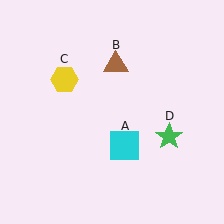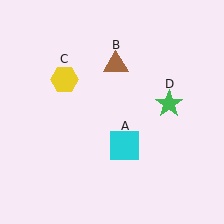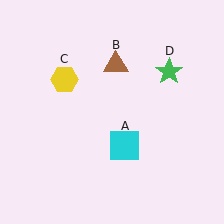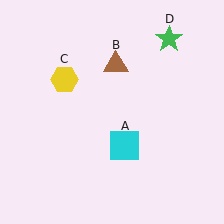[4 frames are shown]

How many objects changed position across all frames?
1 object changed position: green star (object D).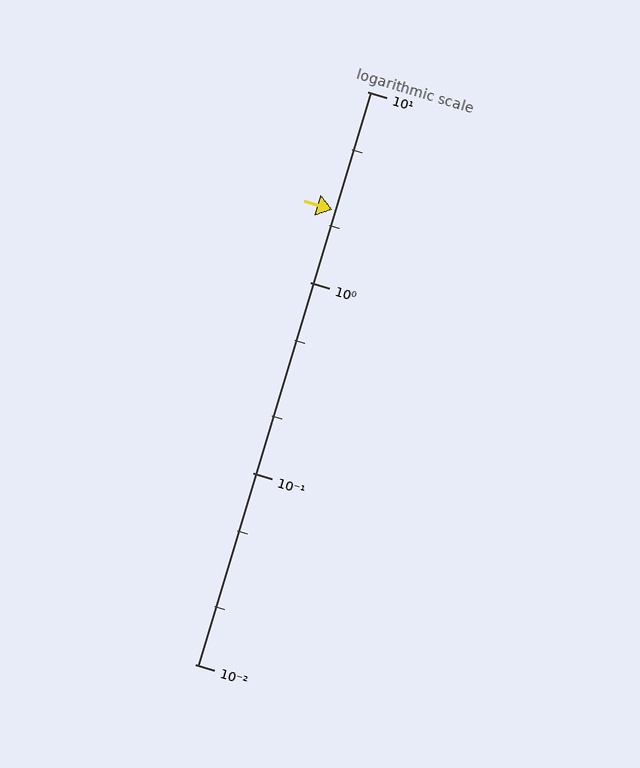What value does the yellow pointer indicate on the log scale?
The pointer indicates approximately 2.4.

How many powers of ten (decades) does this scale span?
The scale spans 3 decades, from 0.01 to 10.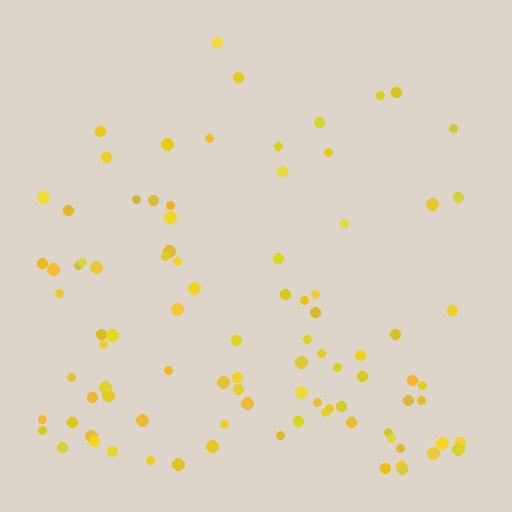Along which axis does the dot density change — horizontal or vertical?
Vertical.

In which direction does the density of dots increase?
From top to bottom, with the bottom side densest.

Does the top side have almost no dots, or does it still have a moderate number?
Still a moderate number, just noticeably fewer than the bottom.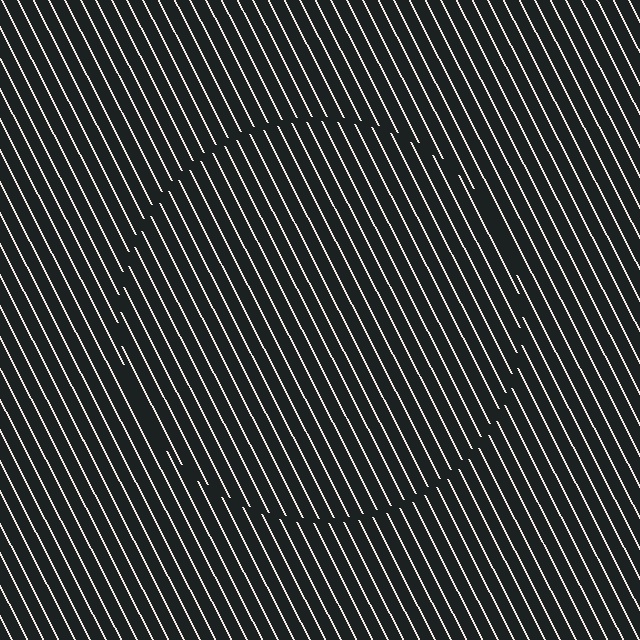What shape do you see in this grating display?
An illusory circle. The interior of the shape contains the same grating, shifted by half a period — the contour is defined by the phase discontinuity where line-ends from the inner and outer gratings abut.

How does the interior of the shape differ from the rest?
The interior of the shape contains the same grating, shifted by half a period — the contour is defined by the phase discontinuity where line-ends from the inner and outer gratings abut.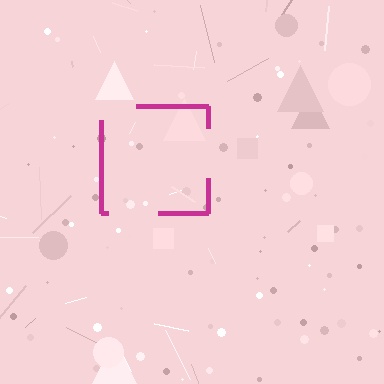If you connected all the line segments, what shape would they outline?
They would outline a square.